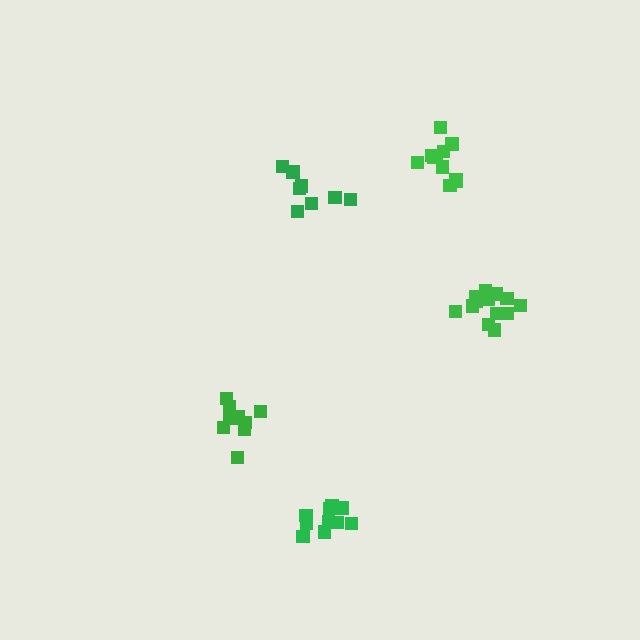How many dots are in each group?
Group 1: 10 dots, Group 2: 11 dots, Group 3: 11 dots, Group 4: 8 dots, Group 5: 14 dots (54 total).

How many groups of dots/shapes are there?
There are 5 groups.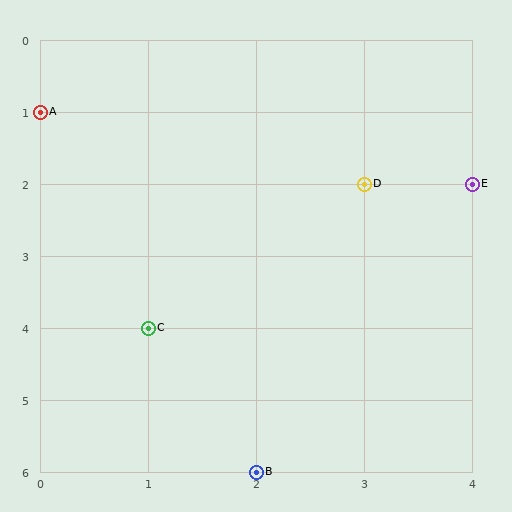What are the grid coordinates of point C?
Point C is at grid coordinates (1, 4).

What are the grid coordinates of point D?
Point D is at grid coordinates (3, 2).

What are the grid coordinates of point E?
Point E is at grid coordinates (4, 2).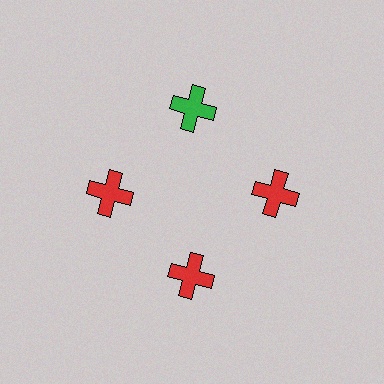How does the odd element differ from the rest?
It has a different color: green instead of red.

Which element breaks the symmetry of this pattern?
The green cross at roughly the 12 o'clock position breaks the symmetry. All other shapes are red crosses.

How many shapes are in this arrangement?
There are 4 shapes arranged in a ring pattern.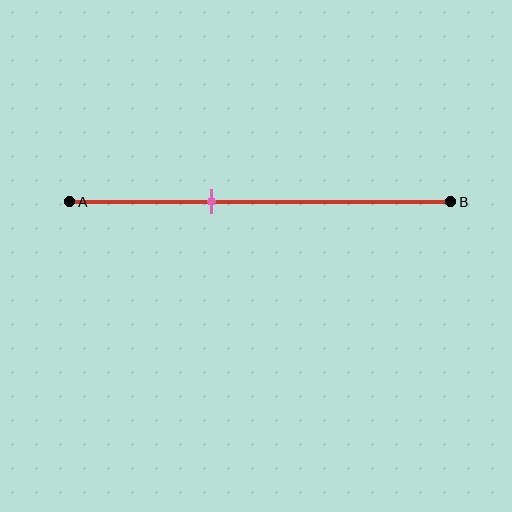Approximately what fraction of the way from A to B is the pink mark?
The pink mark is approximately 35% of the way from A to B.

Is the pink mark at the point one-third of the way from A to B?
No, the mark is at about 35% from A, not at the 33% one-third point.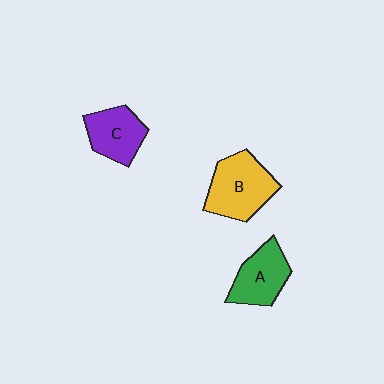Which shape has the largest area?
Shape B (yellow).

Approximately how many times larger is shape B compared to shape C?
Approximately 1.4 times.